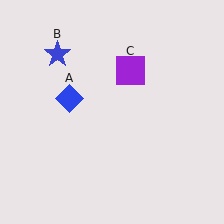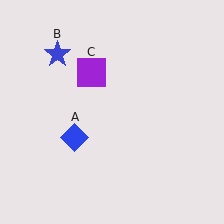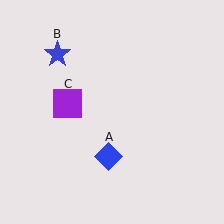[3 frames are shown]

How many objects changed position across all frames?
2 objects changed position: blue diamond (object A), purple square (object C).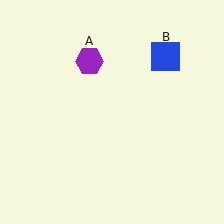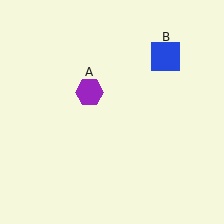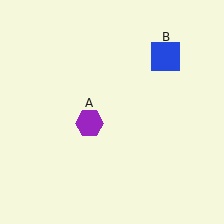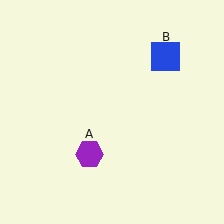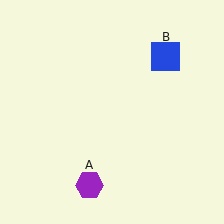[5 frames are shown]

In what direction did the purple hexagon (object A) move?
The purple hexagon (object A) moved down.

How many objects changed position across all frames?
1 object changed position: purple hexagon (object A).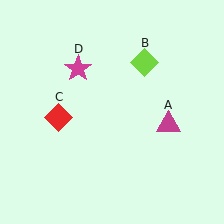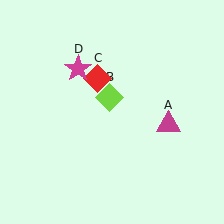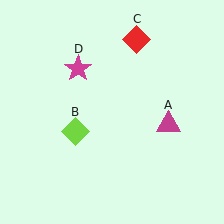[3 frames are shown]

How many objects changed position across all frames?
2 objects changed position: lime diamond (object B), red diamond (object C).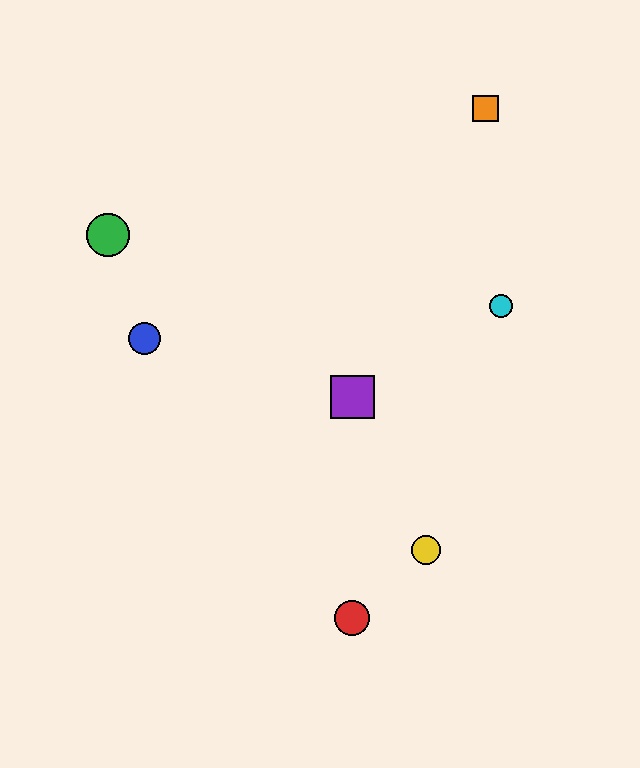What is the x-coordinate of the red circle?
The red circle is at x≈352.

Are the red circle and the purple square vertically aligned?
Yes, both are at x≈352.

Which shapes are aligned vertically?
The red circle, the purple square are aligned vertically.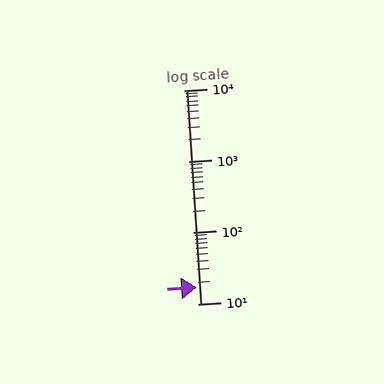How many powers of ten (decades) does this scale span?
The scale spans 3 decades, from 10 to 10000.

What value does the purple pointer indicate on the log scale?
The pointer indicates approximately 17.